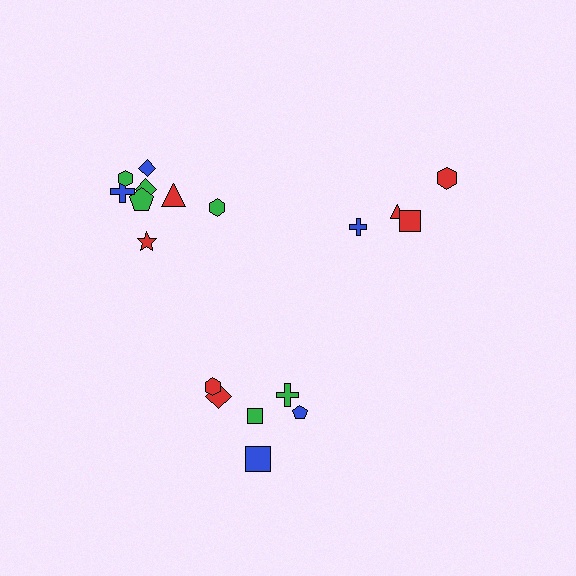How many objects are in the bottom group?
There are 6 objects.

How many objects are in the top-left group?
There are 8 objects.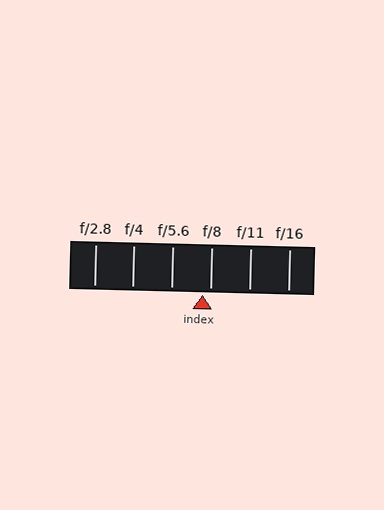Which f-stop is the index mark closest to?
The index mark is closest to f/8.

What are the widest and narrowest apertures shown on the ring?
The widest aperture shown is f/2.8 and the narrowest is f/16.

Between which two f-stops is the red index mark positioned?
The index mark is between f/5.6 and f/8.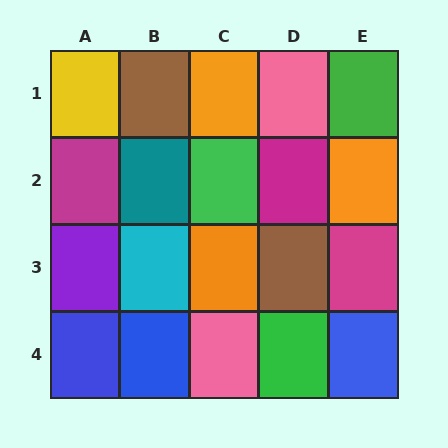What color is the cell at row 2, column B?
Teal.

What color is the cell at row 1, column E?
Green.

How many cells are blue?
3 cells are blue.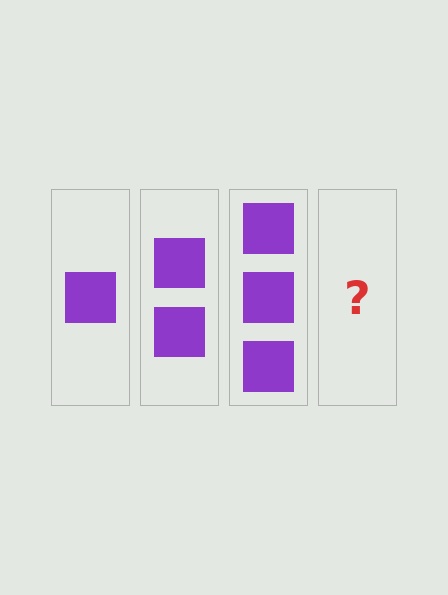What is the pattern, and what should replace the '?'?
The pattern is that each step adds one more square. The '?' should be 4 squares.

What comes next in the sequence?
The next element should be 4 squares.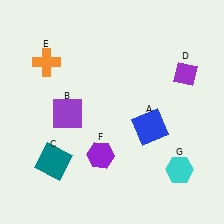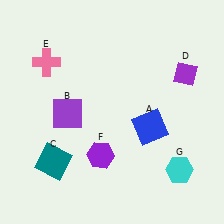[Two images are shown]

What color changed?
The cross (E) changed from orange in Image 1 to pink in Image 2.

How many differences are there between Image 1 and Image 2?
There is 1 difference between the two images.